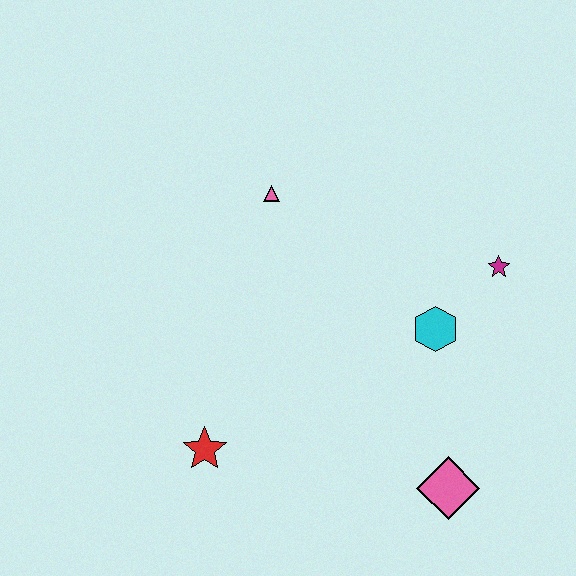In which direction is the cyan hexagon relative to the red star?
The cyan hexagon is to the right of the red star.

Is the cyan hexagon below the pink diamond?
No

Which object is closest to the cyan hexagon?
The magenta star is closest to the cyan hexagon.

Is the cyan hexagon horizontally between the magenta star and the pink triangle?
Yes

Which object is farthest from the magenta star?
The red star is farthest from the magenta star.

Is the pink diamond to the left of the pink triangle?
No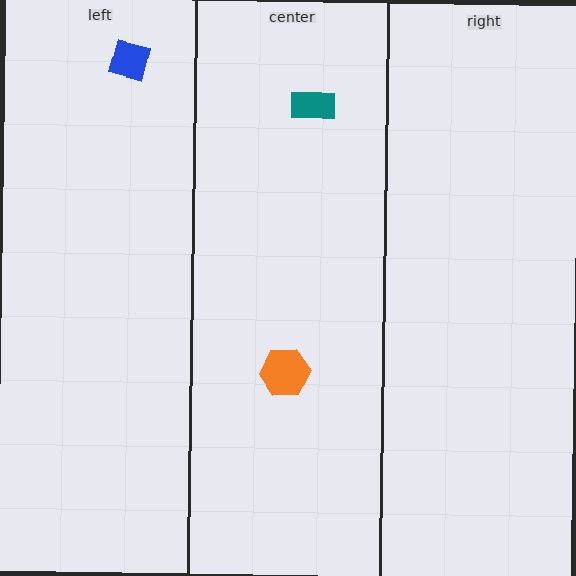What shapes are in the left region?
The blue diamond.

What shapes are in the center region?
The teal rectangle, the orange hexagon.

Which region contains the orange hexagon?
The center region.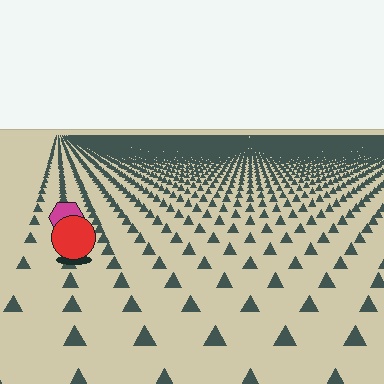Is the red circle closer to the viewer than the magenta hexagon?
Yes. The red circle is closer — you can tell from the texture gradient: the ground texture is coarser near it.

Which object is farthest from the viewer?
The magenta hexagon is farthest from the viewer. It appears smaller and the ground texture around it is denser.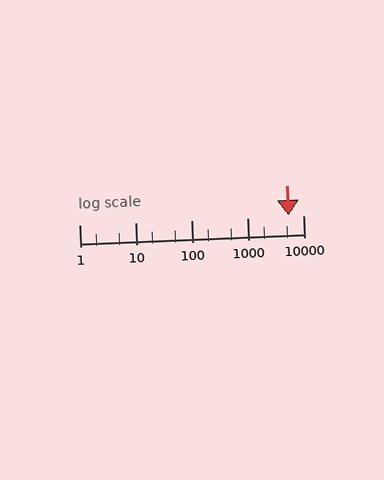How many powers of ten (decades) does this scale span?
The scale spans 4 decades, from 1 to 10000.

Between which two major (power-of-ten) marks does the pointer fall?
The pointer is between 1000 and 10000.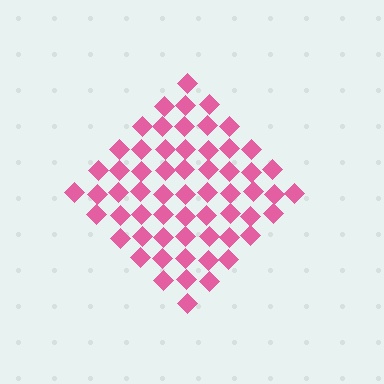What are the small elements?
The small elements are diamonds.